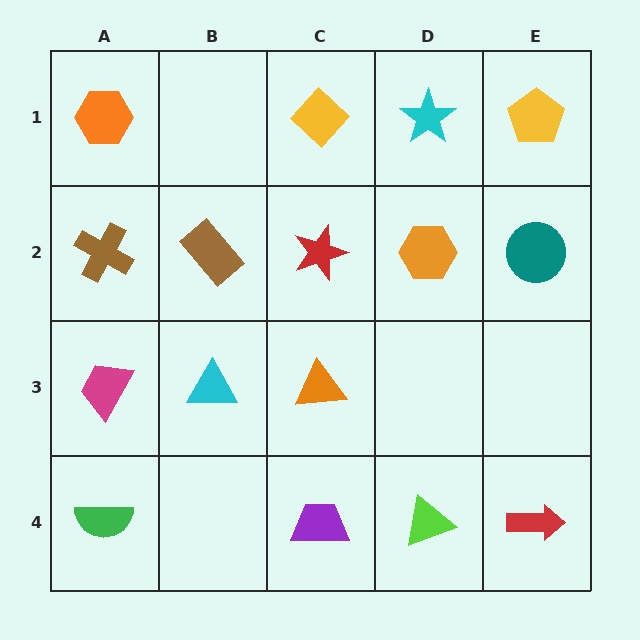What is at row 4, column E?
A red arrow.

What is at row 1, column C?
A yellow diamond.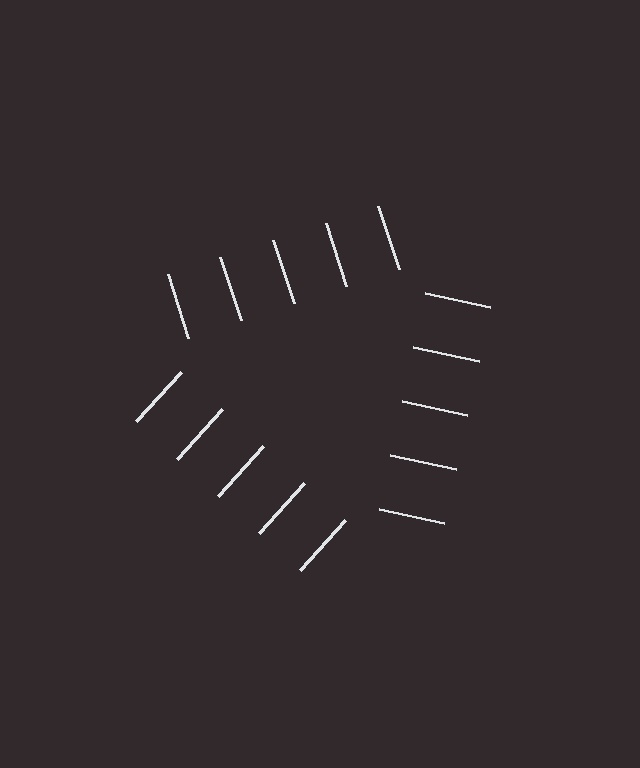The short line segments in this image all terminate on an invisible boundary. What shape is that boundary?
An illusory triangle — the line segments terminate on its edges but no continuous stroke is drawn.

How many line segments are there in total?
15 — 5 along each of the 3 edges.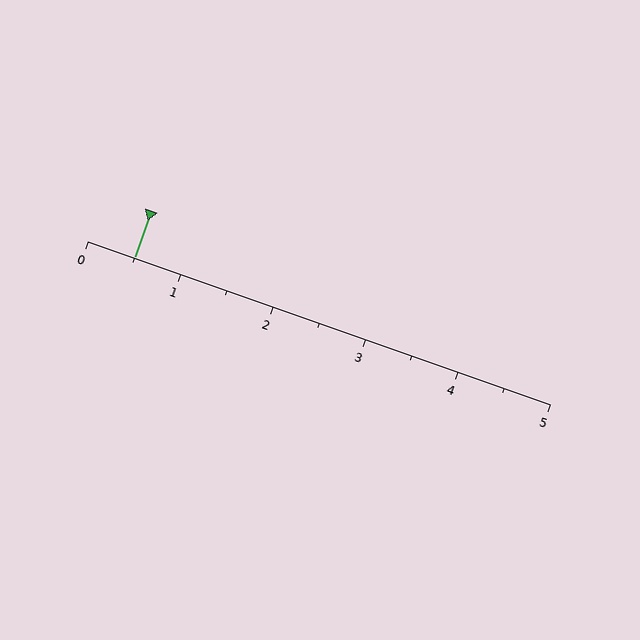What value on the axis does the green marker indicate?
The marker indicates approximately 0.5.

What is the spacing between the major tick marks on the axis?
The major ticks are spaced 1 apart.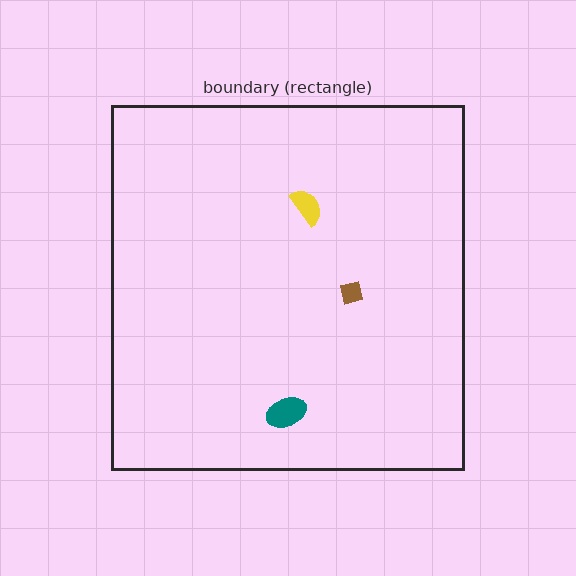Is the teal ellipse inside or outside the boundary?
Inside.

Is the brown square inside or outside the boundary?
Inside.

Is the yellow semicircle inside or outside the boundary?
Inside.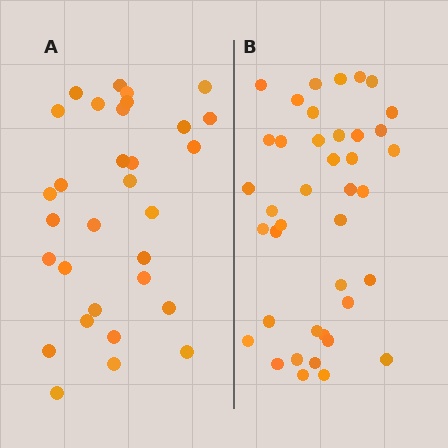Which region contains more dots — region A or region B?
Region B (the right region) has more dots.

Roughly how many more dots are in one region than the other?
Region B has roughly 8 or so more dots than region A.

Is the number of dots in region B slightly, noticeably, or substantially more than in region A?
Region B has noticeably more, but not dramatically so. The ratio is roughly 1.3 to 1.